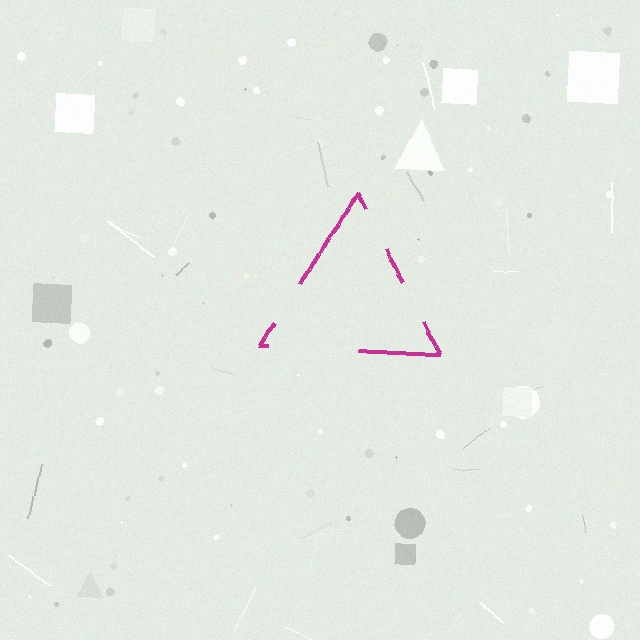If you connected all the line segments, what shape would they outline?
They would outline a triangle.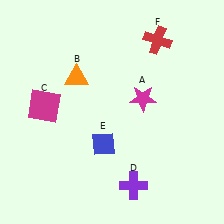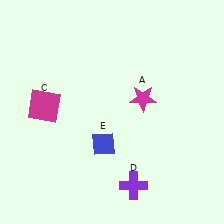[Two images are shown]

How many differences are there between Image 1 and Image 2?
There are 2 differences between the two images.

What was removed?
The red cross (F), the orange triangle (B) were removed in Image 2.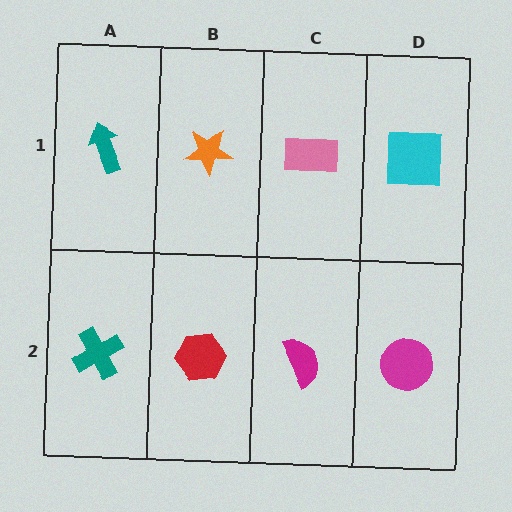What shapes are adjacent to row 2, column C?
A pink rectangle (row 1, column C), a red hexagon (row 2, column B), a magenta circle (row 2, column D).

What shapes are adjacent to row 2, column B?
An orange star (row 1, column B), a teal cross (row 2, column A), a magenta semicircle (row 2, column C).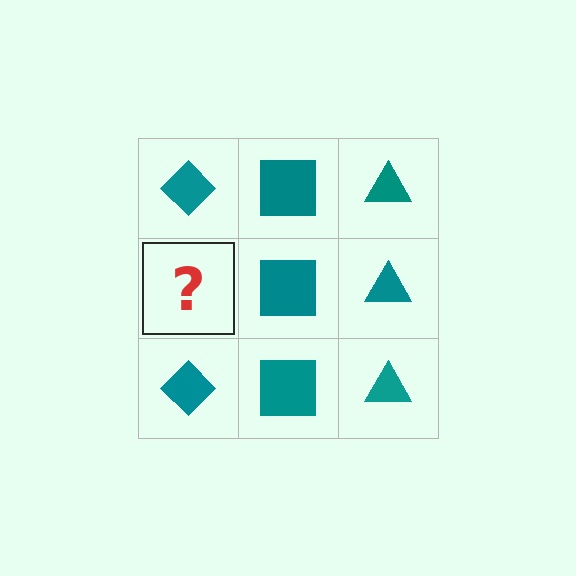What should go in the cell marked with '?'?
The missing cell should contain a teal diamond.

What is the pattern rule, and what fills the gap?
The rule is that each column has a consistent shape. The gap should be filled with a teal diamond.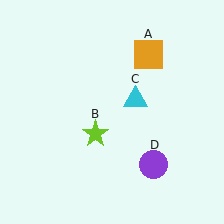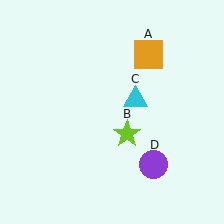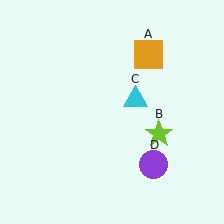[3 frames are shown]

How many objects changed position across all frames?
1 object changed position: lime star (object B).